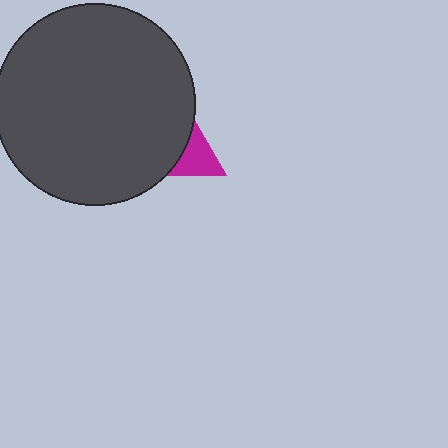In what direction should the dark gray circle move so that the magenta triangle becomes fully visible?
The dark gray circle should move left. That is the shortest direction to clear the overlap and leave the magenta triangle fully visible.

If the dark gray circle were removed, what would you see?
You would see the complete magenta triangle.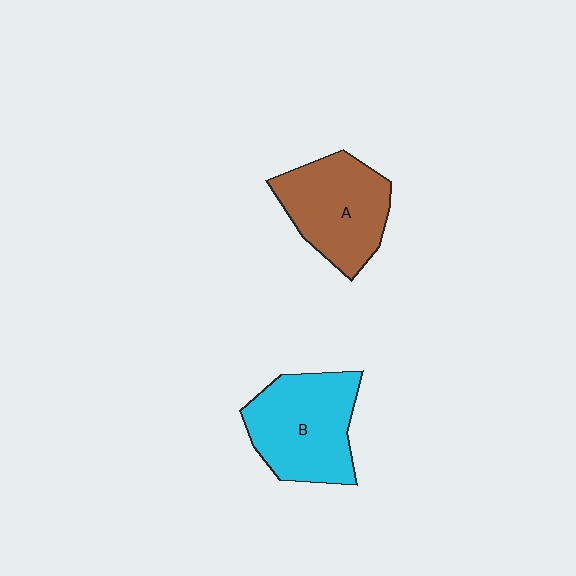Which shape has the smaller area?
Shape A (brown).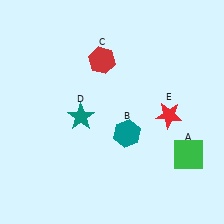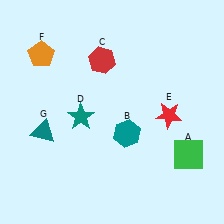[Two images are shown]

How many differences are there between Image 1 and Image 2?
There are 2 differences between the two images.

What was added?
An orange pentagon (F), a teal triangle (G) were added in Image 2.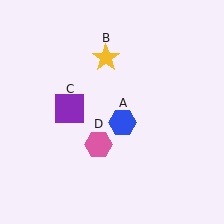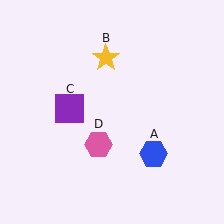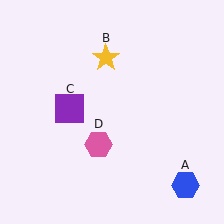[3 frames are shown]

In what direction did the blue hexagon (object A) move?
The blue hexagon (object A) moved down and to the right.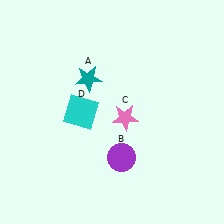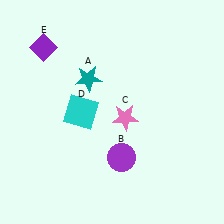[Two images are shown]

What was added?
A purple diamond (E) was added in Image 2.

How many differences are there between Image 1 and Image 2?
There is 1 difference between the two images.